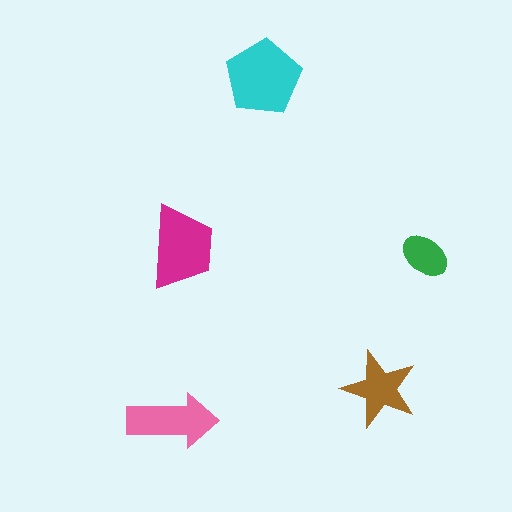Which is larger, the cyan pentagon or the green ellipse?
The cyan pentagon.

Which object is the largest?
The cyan pentagon.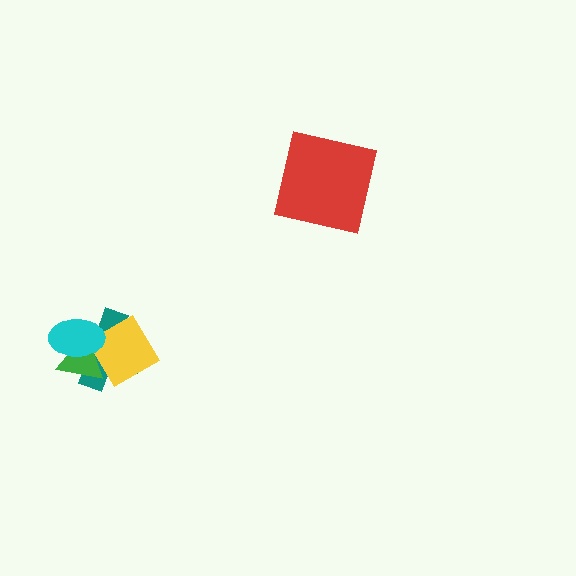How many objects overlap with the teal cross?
3 objects overlap with the teal cross.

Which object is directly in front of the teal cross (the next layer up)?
The green triangle is directly in front of the teal cross.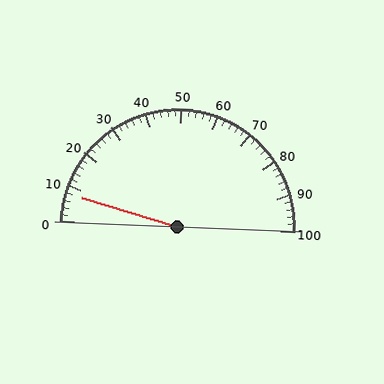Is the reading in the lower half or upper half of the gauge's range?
The reading is in the lower half of the range (0 to 100).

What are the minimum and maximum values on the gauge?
The gauge ranges from 0 to 100.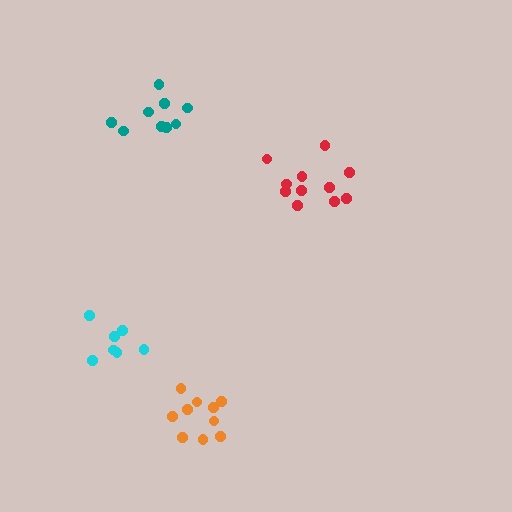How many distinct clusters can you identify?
There are 4 distinct clusters.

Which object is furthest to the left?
The cyan cluster is leftmost.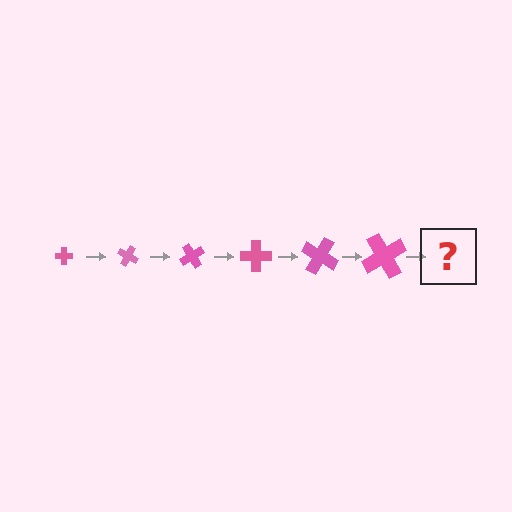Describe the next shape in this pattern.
It should be a cross, larger than the previous one and rotated 180 degrees from the start.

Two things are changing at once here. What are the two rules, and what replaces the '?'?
The two rules are that the cross grows larger each step and it rotates 30 degrees each step. The '?' should be a cross, larger than the previous one and rotated 180 degrees from the start.